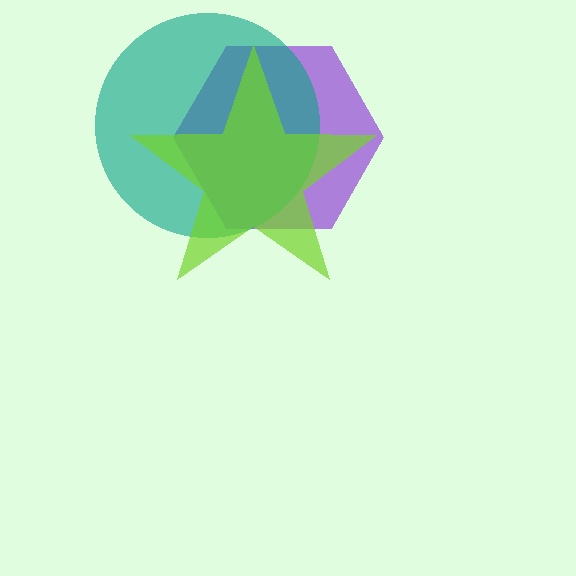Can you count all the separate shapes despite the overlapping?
Yes, there are 3 separate shapes.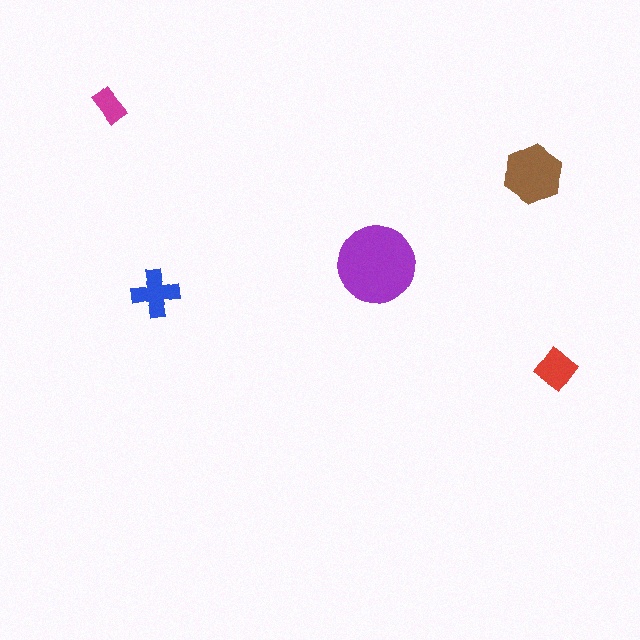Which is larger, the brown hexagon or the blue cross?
The brown hexagon.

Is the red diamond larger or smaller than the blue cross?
Smaller.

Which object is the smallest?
The magenta rectangle.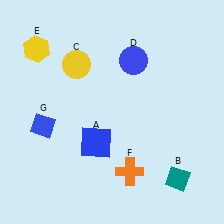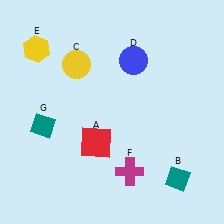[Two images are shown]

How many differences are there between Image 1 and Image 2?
There are 3 differences between the two images.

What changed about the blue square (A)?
In Image 1, A is blue. In Image 2, it changed to red.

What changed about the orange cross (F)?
In Image 1, F is orange. In Image 2, it changed to magenta.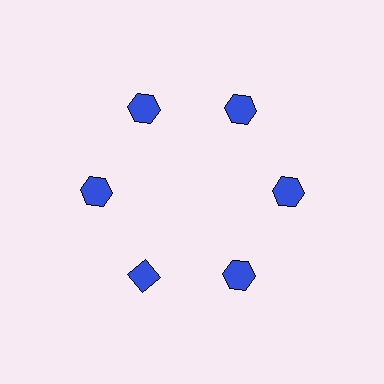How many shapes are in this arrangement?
There are 6 shapes arranged in a ring pattern.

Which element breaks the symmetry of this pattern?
The blue diamond at roughly the 7 o'clock position breaks the symmetry. All other shapes are blue hexagons.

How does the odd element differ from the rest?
It has a different shape: diamond instead of hexagon.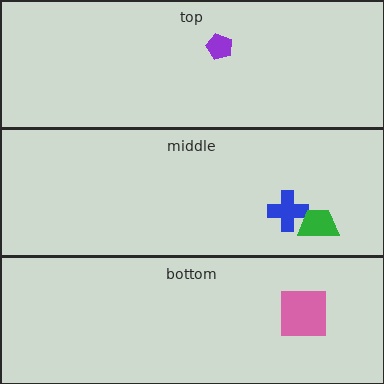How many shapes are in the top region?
1.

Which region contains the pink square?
The bottom region.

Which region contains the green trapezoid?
The middle region.